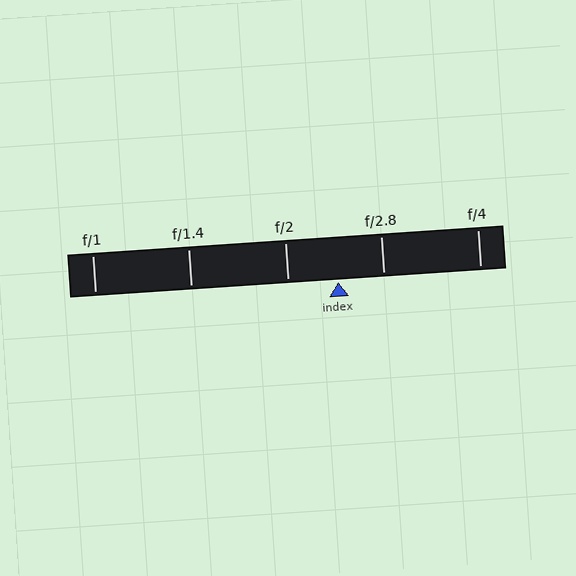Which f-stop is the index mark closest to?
The index mark is closest to f/2.8.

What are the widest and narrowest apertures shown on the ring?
The widest aperture shown is f/1 and the narrowest is f/4.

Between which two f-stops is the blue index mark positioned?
The index mark is between f/2 and f/2.8.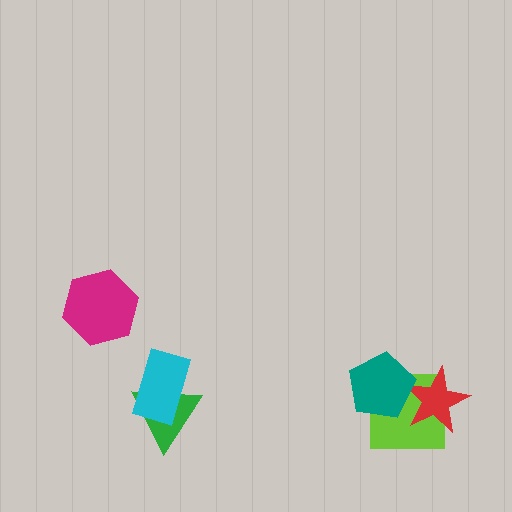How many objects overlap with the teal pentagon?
2 objects overlap with the teal pentagon.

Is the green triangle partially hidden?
Yes, it is partially covered by another shape.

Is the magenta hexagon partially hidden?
No, no other shape covers it.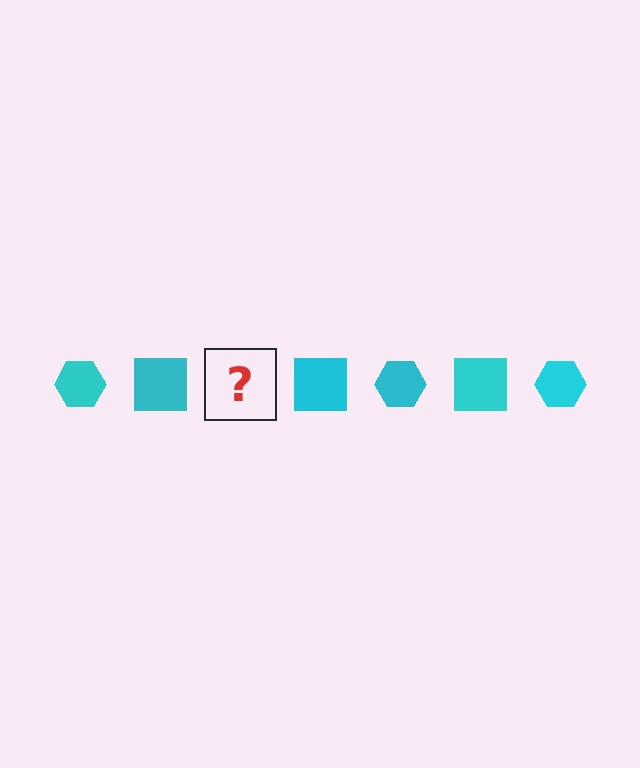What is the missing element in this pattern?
The missing element is a cyan hexagon.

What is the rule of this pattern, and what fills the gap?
The rule is that the pattern cycles through hexagon, square shapes in cyan. The gap should be filled with a cyan hexagon.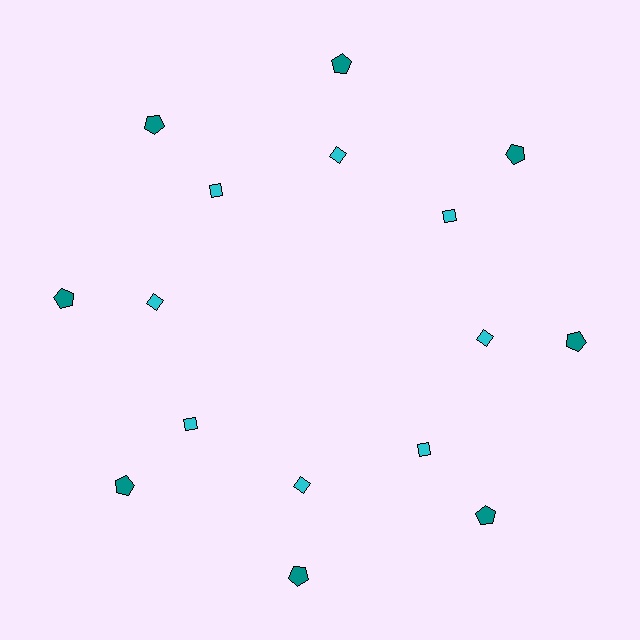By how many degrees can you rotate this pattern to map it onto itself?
The pattern maps onto itself every 45 degrees of rotation.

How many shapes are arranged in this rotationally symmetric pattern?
There are 16 shapes, arranged in 8 groups of 2.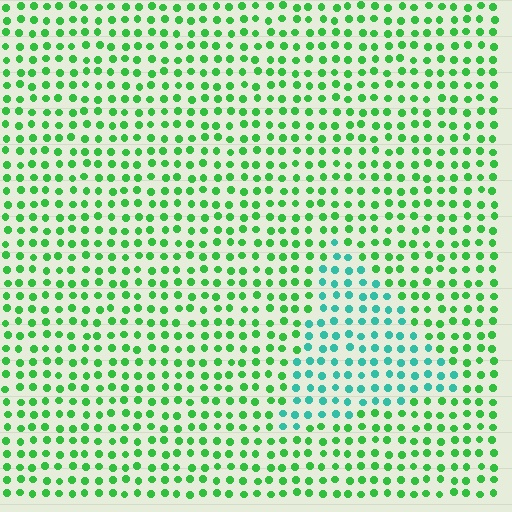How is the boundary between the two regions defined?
The boundary is defined purely by a slight shift in hue (about 44 degrees). Spacing, size, and orientation are identical on both sides.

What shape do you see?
I see a triangle.